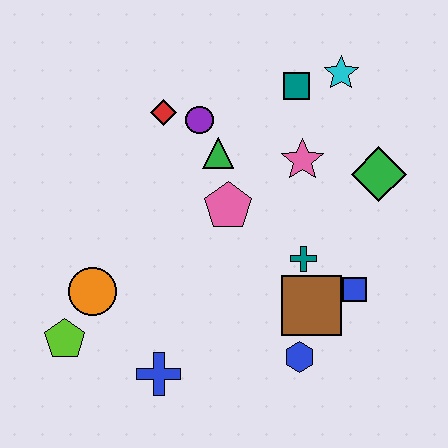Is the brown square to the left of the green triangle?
No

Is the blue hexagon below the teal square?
Yes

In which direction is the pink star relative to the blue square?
The pink star is above the blue square.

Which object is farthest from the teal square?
The lime pentagon is farthest from the teal square.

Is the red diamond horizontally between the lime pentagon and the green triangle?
Yes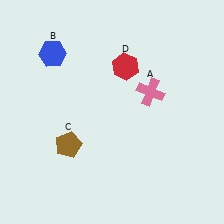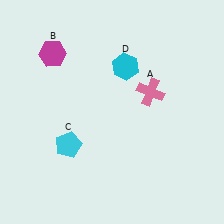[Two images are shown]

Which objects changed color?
B changed from blue to magenta. C changed from brown to cyan. D changed from red to cyan.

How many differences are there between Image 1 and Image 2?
There are 3 differences between the two images.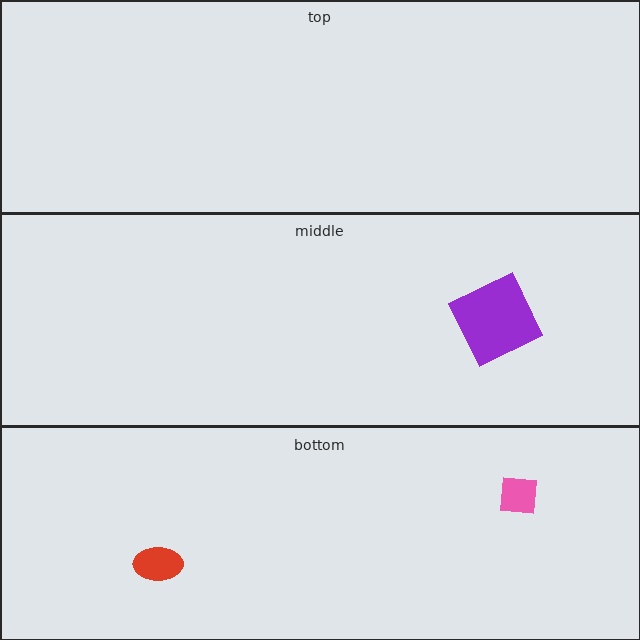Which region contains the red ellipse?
The bottom region.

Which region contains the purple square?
The middle region.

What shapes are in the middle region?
The purple square.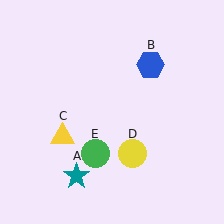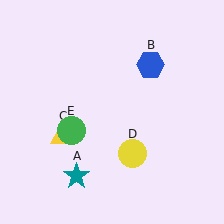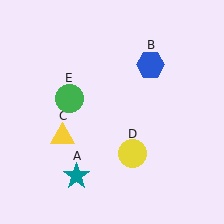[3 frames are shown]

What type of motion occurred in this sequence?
The green circle (object E) rotated clockwise around the center of the scene.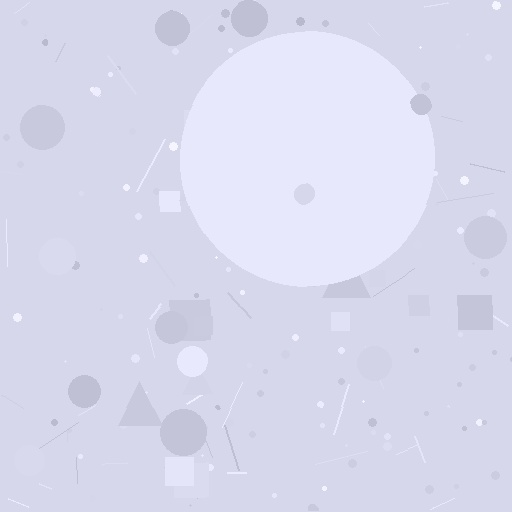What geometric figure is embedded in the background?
A circle is embedded in the background.